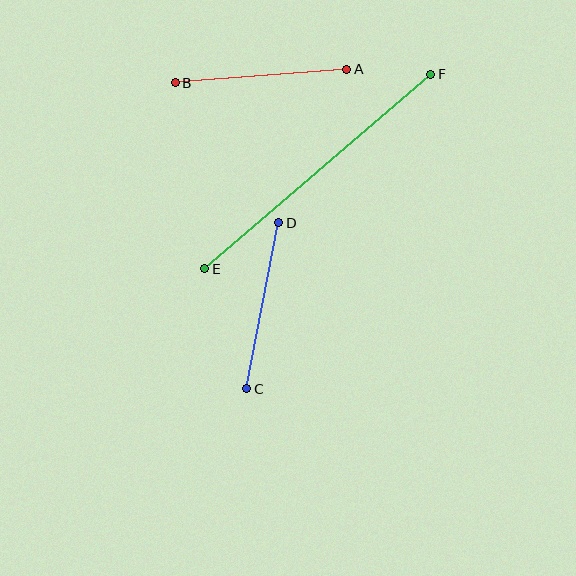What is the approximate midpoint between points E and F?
The midpoint is at approximately (318, 171) pixels.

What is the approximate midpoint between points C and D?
The midpoint is at approximately (263, 306) pixels.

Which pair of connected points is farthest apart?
Points E and F are farthest apart.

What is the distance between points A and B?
The distance is approximately 172 pixels.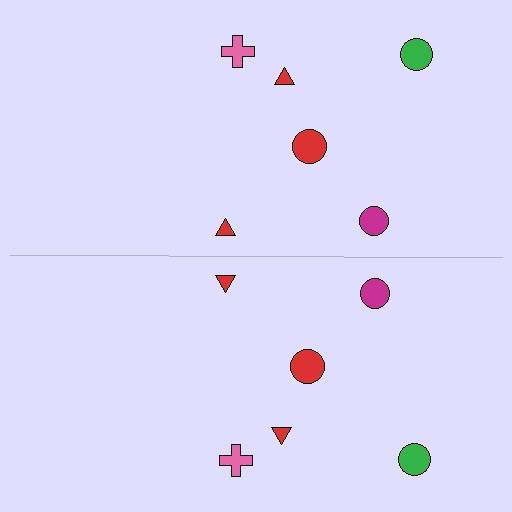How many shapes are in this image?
There are 12 shapes in this image.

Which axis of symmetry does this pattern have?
The pattern has a horizontal axis of symmetry running through the center of the image.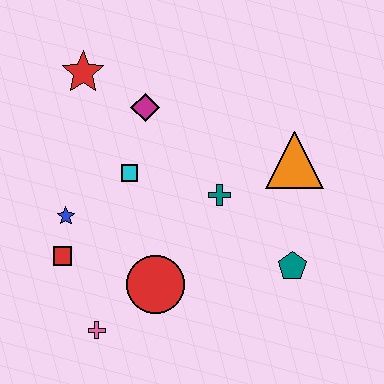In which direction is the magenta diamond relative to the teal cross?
The magenta diamond is above the teal cross.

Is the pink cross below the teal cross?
Yes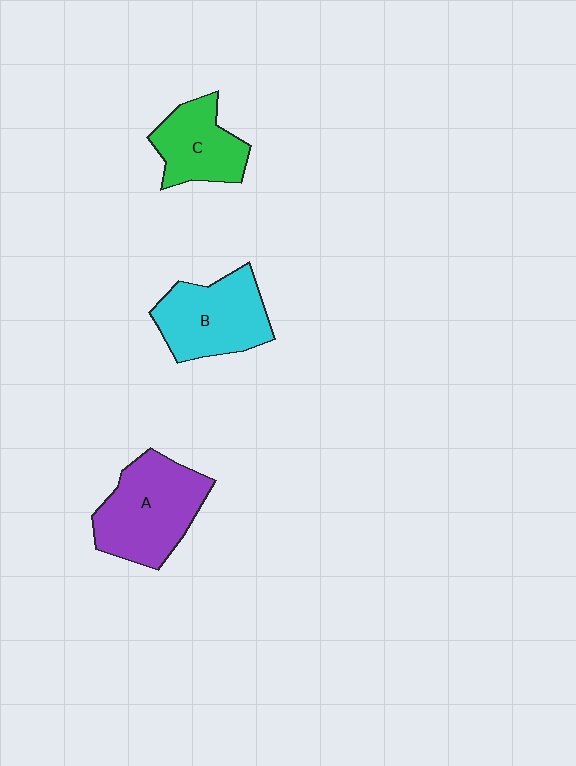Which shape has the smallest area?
Shape C (green).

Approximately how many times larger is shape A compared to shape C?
Approximately 1.5 times.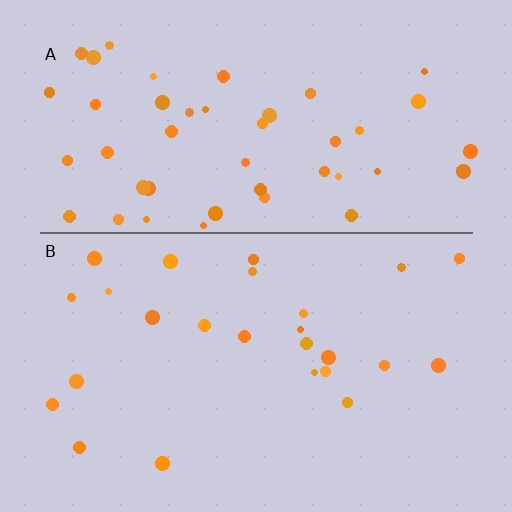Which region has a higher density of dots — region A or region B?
A (the top).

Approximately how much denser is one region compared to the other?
Approximately 1.9× — region A over region B.